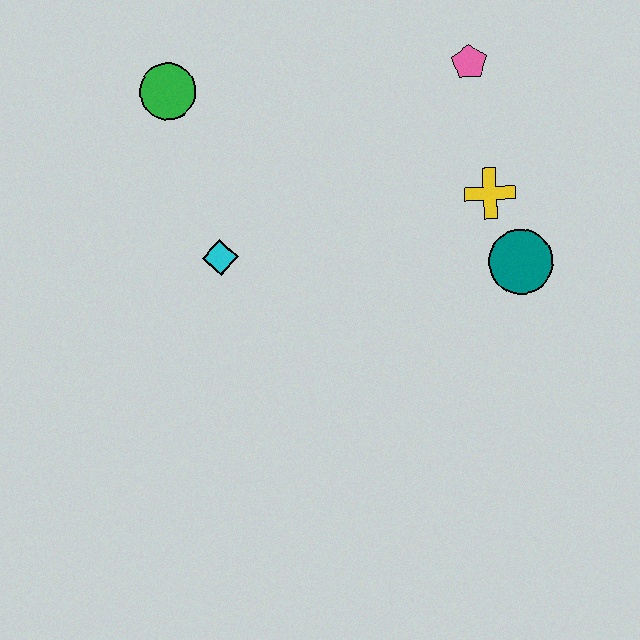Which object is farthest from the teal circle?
The green circle is farthest from the teal circle.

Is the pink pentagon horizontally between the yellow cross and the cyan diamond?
Yes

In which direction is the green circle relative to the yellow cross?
The green circle is to the left of the yellow cross.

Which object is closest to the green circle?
The cyan diamond is closest to the green circle.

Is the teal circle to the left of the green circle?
No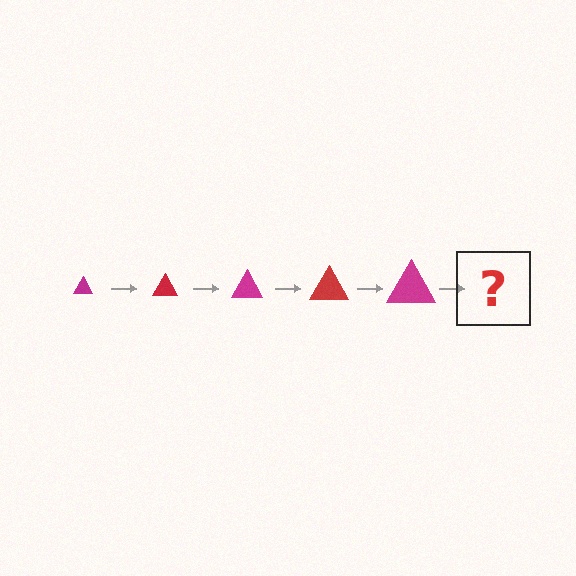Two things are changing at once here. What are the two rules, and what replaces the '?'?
The two rules are that the triangle grows larger each step and the color cycles through magenta and red. The '?' should be a red triangle, larger than the previous one.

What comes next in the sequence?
The next element should be a red triangle, larger than the previous one.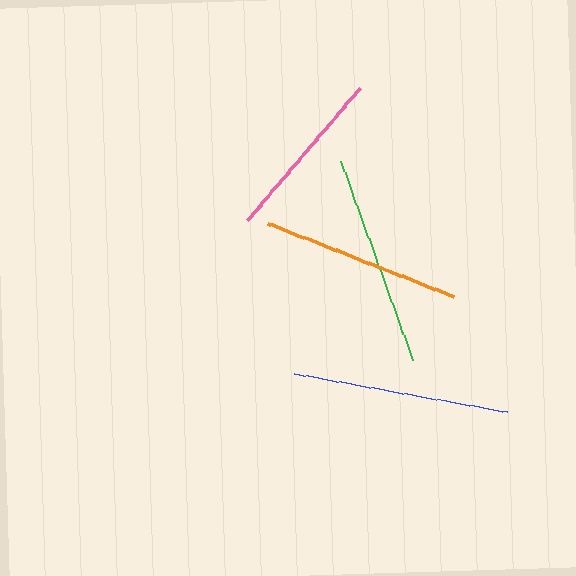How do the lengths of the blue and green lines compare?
The blue and green lines are approximately the same length.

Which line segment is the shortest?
The pink line is the shortest at approximately 175 pixels.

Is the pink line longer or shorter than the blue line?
The blue line is longer than the pink line.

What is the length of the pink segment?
The pink segment is approximately 175 pixels long.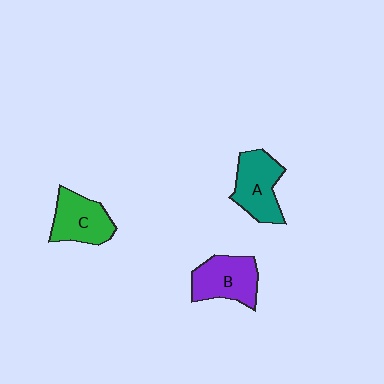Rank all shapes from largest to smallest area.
From largest to smallest: A (teal), B (purple), C (green).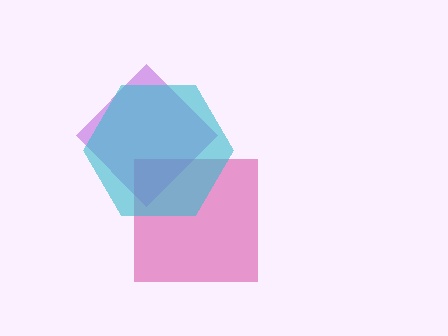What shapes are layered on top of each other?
The layered shapes are: a magenta square, a purple diamond, a cyan hexagon.